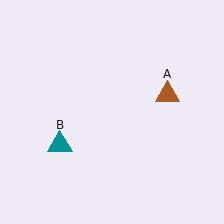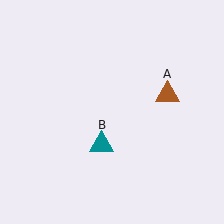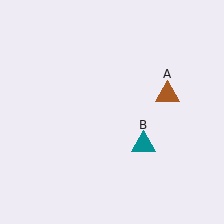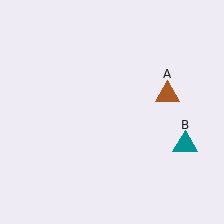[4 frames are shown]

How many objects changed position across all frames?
1 object changed position: teal triangle (object B).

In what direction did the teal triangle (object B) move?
The teal triangle (object B) moved right.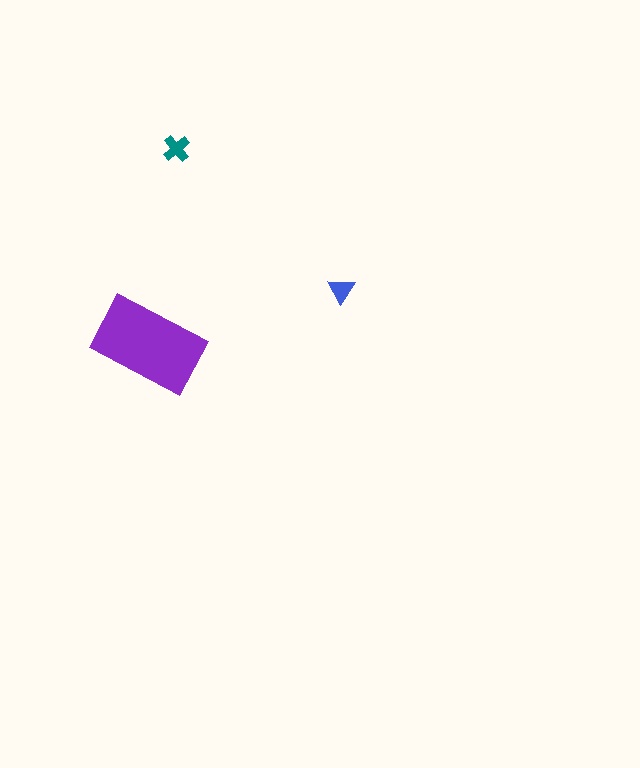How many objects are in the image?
There are 3 objects in the image.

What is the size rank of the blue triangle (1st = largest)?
3rd.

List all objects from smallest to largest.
The blue triangle, the teal cross, the purple rectangle.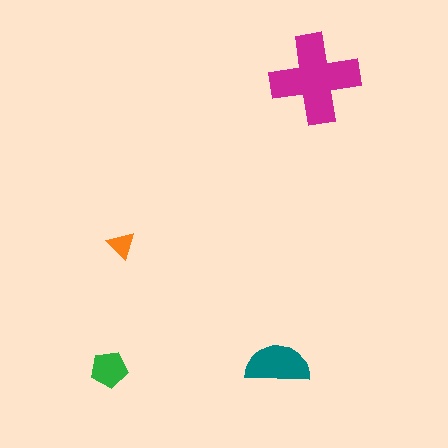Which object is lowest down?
The green pentagon is bottommost.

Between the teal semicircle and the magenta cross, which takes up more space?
The magenta cross.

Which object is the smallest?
The orange triangle.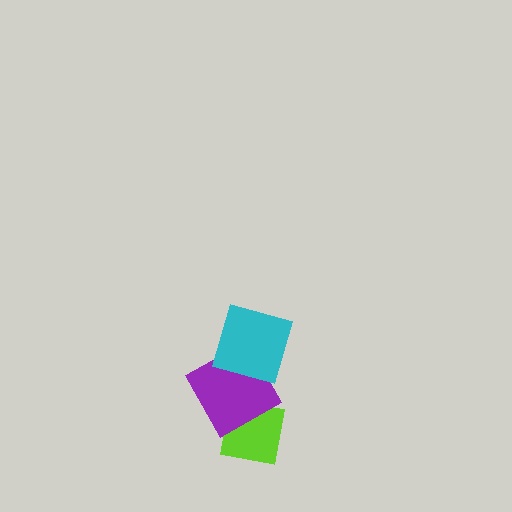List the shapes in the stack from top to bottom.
From top to bottom: the cyan square, the purple square, the lime square.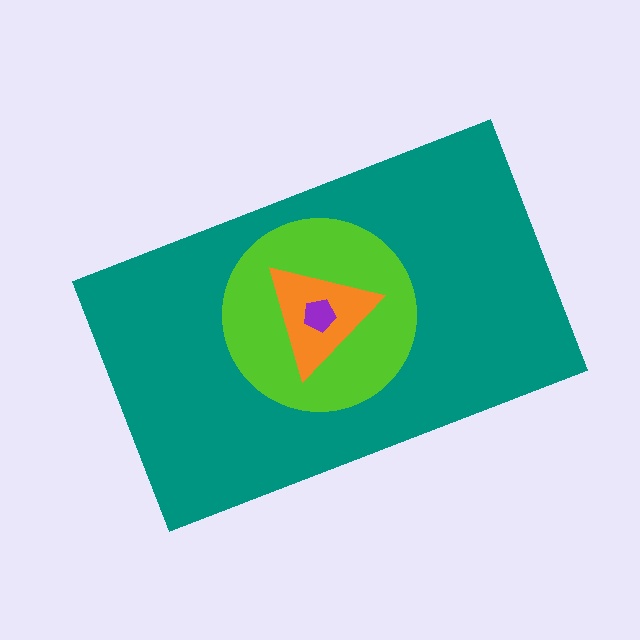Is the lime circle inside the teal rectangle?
Yes.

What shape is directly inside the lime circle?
The orange triangle.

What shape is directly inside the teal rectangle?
The lime circle.